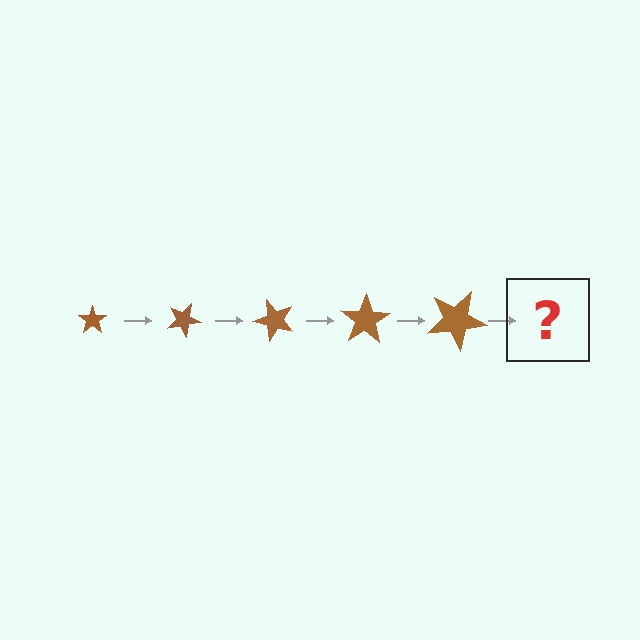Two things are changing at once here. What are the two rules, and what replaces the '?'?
The two rules are that the star grows larger each step and it rotates 25 degrees each step. The '?' should be a star, larger than the previous one and rotated 125 degrees from the start.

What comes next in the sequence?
The next element should be a star, larger than the previous one and rotated 125 degrees from the start.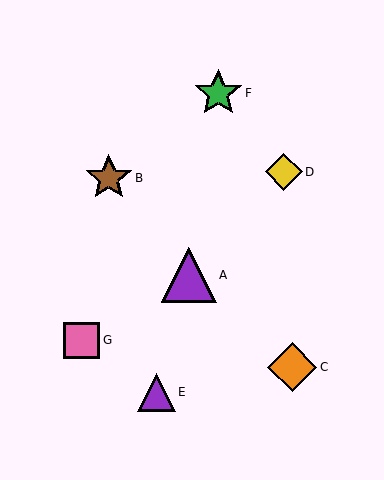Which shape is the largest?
The purple triangle (labeled A) is the largest.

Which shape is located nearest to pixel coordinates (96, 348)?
The pink square (labeled G) at (82, 340) is nearest to that location.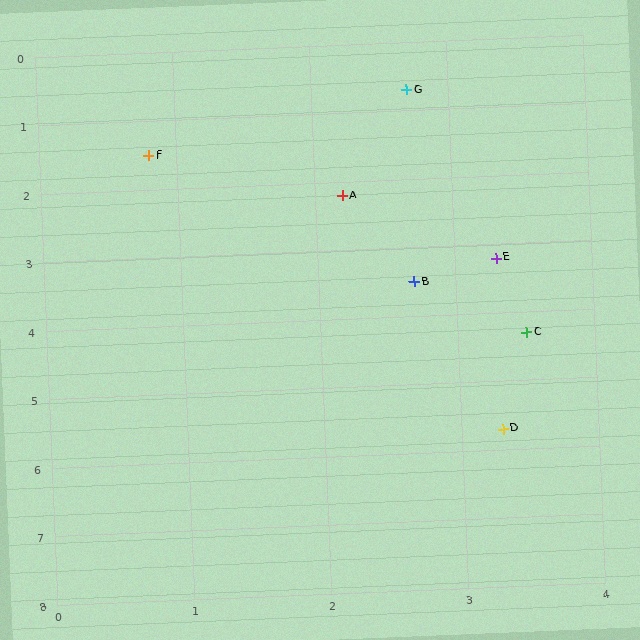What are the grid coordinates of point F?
Point F is at approximately (0.8, 1.5).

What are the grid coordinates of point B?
Point B is at approximately (2.7, 3.5).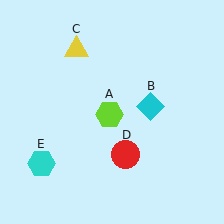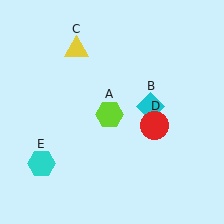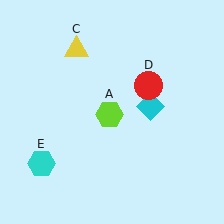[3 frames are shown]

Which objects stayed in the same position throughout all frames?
Lime hexagon (object A) and cyan diamond (object B) and yellow triangle (object C) and cyan hexagon (object E) remained stationary.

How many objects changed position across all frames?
1 object changed position: red circle (object D).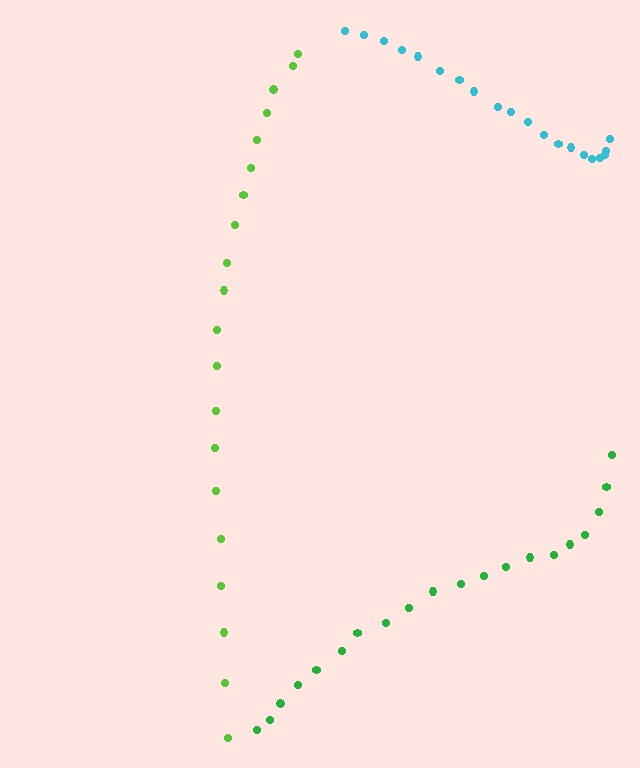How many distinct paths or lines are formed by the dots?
There are 3 distinct paths.